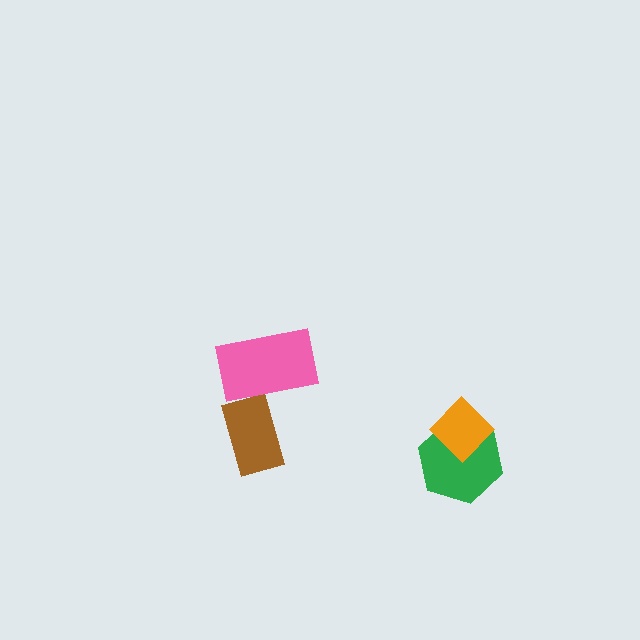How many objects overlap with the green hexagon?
1 object overlaps with the green hexagon.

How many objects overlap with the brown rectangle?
1 object overlaps with the brown rectangle.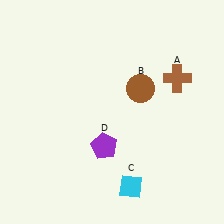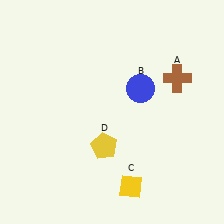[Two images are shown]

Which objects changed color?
B changed from brown to blue. C changed from cyan to yellow. D changed from purple to yellow.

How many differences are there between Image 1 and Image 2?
There are 3 differences between the two images.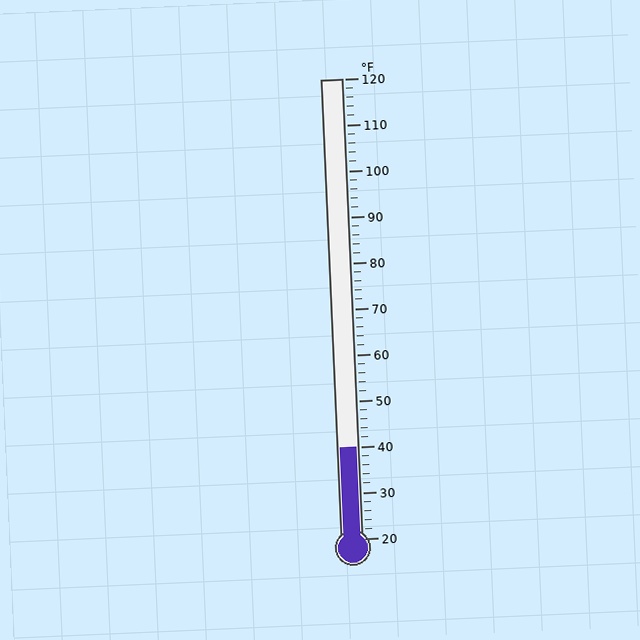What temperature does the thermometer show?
The thermometer shows approximately 40°F.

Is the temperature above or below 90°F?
The temperature is below 90°F.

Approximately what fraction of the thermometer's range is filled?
The thermometer is filled to approximately 20% of its range.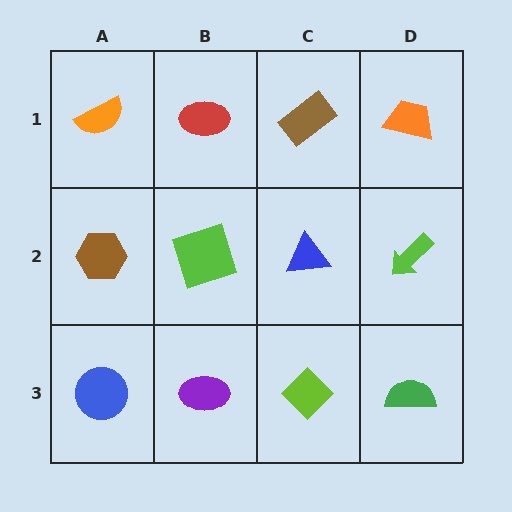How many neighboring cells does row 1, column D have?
2.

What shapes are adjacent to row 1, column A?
A brown hexagon (row 2, column A), a red ellipse (row 1, column B).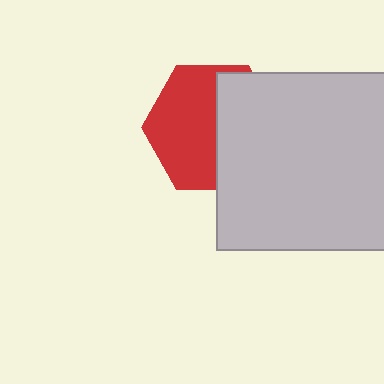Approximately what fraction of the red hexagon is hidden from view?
Roughly 46% of the red hexagon is hidden behind the light gray square.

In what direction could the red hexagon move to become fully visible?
The red hexagon could move left. That would shift it out from behind the light gray square entirely.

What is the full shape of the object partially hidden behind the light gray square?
The partially hidden object is a red hexagon.